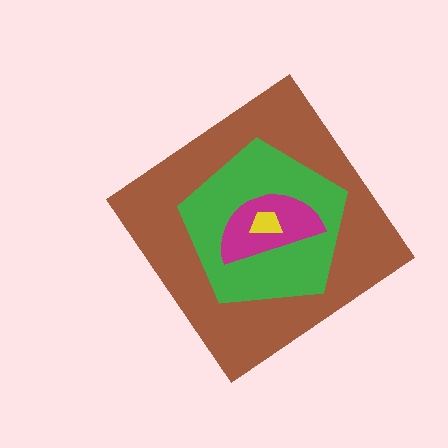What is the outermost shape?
The brown diamond.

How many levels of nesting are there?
4.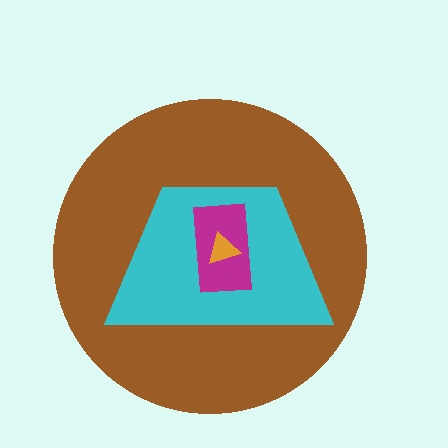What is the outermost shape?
The brown circle.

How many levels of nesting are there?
4.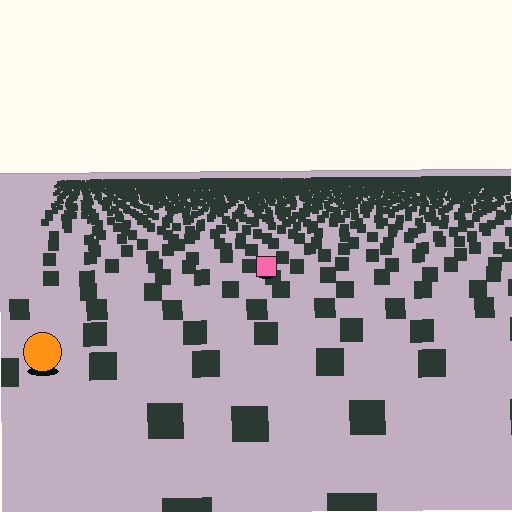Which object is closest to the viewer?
The orange circle is closest. The texture marks near it are larger and more spread out.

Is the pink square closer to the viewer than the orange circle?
No. The orange circle is closer — you can tell from the texture gradient: the ground texture is coarser near it.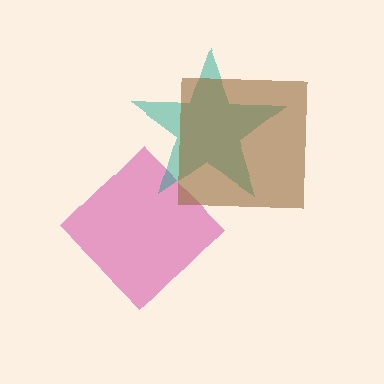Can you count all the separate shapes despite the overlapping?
Yes, there are 3 separate shapes.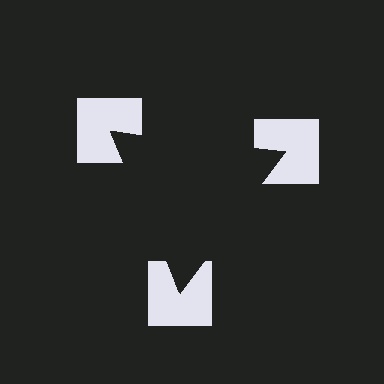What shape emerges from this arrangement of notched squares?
An illusory triangle — its edges are inferred from the aligned wedge cuts in the notched squares, not physically drawn.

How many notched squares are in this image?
There are 3 — one at each vertex of the illusory triangle.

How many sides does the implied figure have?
3 sides.